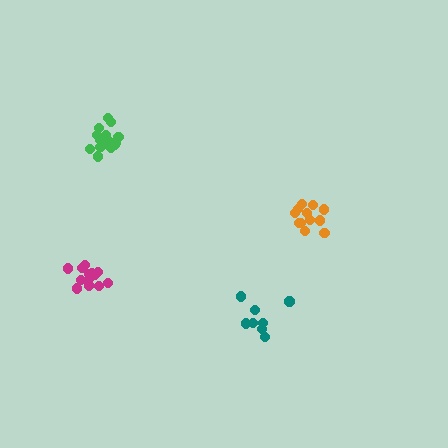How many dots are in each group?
Group 1: 13 dots, Group 2: 14 dots, Group 3: 12 dots, Group 4: 8 dots (47 total).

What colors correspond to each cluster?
The clusters are colored: magenta, green, orange, teal.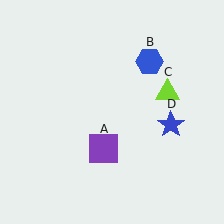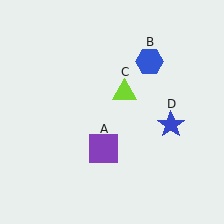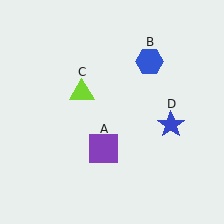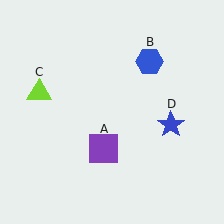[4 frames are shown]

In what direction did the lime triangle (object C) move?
The lime triangle (object C) moved left.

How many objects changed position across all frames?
1 object changed position: lime triangle (object C).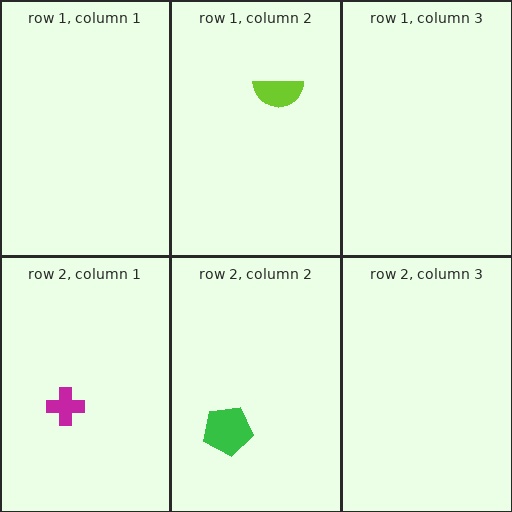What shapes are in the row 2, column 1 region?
The magenta cross.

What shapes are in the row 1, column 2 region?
The lime semicircle.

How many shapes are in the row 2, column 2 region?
1.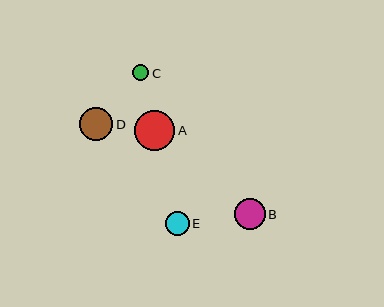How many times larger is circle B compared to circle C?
Circle B is approximately 1.9 times the size of circle C.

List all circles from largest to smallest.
From largest to smallest: A, D, B, E, C.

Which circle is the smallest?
Circle C is the smallest with a size of approximately 16 pixels.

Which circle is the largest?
Circle A is the largest with a size of approximately 40 pixels.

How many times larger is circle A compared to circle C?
Circle A is approximately 2.5 times the size of circle C.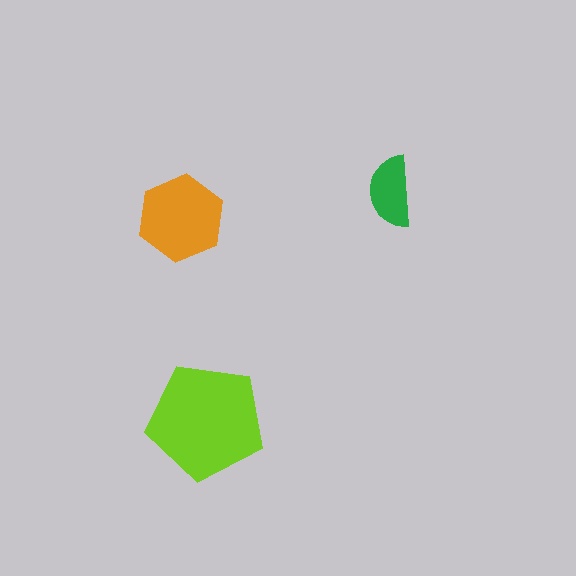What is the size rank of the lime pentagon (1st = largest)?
1st.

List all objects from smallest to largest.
The green semicircle, the orange hexagon, the lime pentagon.